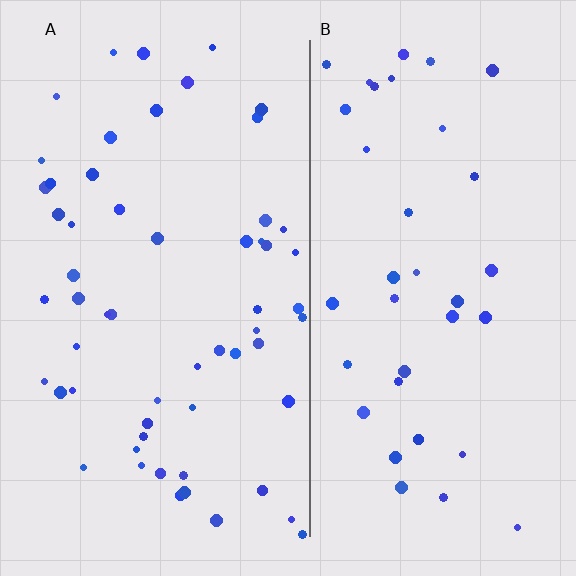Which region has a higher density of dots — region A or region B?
A (the left).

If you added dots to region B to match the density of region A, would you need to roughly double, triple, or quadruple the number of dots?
Approximately double.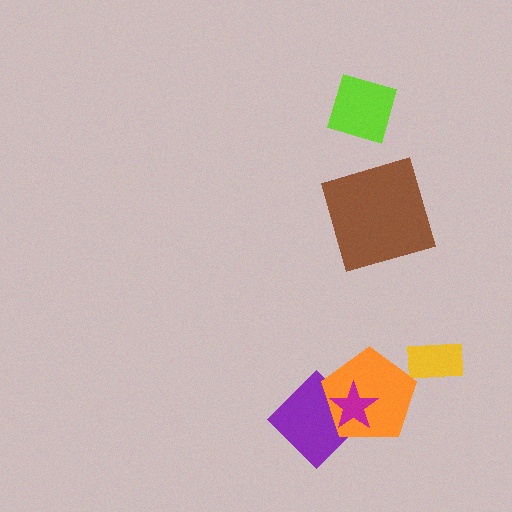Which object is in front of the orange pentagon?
The magenta star is in front of the orange pentagon.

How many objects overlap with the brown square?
0 objects overlap with the brown square.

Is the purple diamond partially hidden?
Yes, it is partially covered by another shape.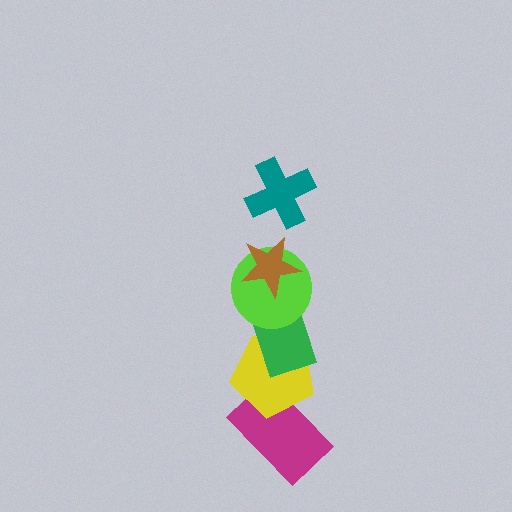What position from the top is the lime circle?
The lime circle is 3rd from the top.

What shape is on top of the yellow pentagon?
The green rectangle is on top of the yellow pentagon.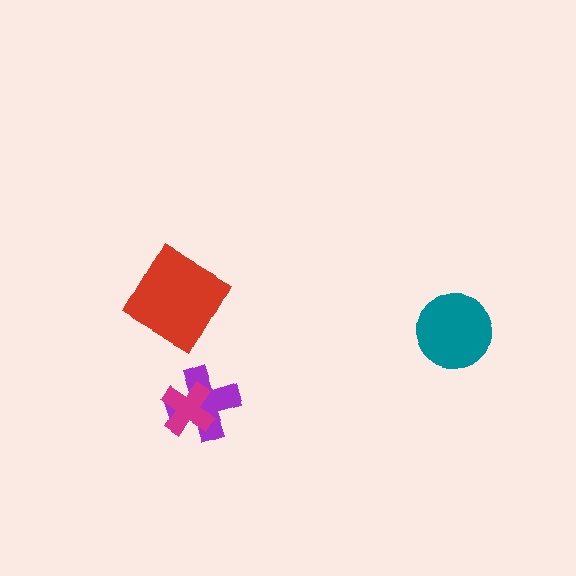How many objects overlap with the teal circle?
0 objects overlap with the teal circle.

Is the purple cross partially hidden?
Yes, it is partially covered by another shape.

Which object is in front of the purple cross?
The magenta cross is in front of the purple cross.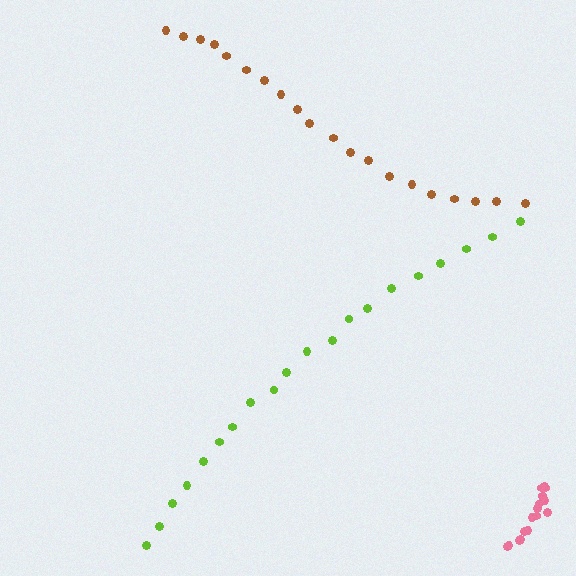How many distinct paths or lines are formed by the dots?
There are 3 distinct paths.